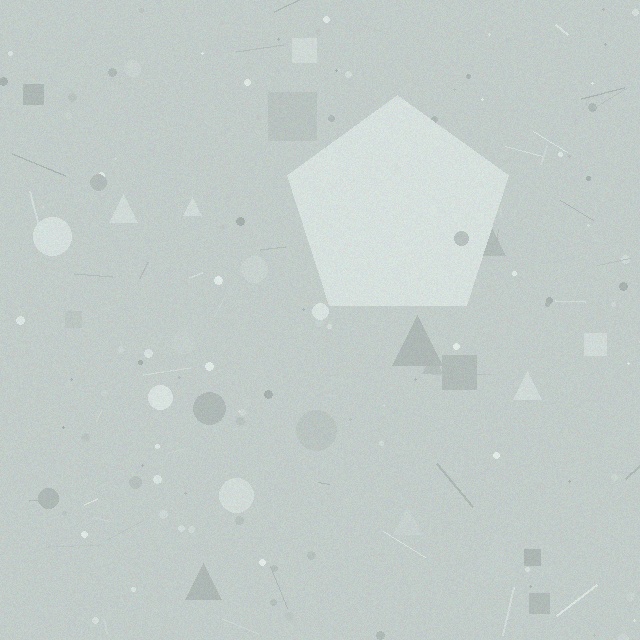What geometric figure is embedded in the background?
A pentagon is embedded in the background.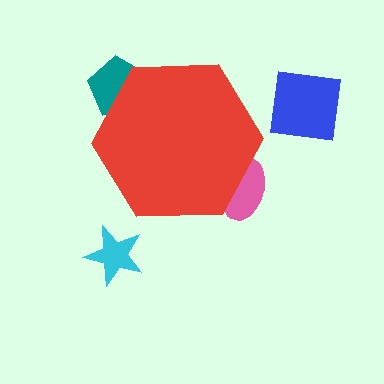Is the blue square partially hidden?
No, the blue square is fully visible.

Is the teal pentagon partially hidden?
Yes, the teal pentagon is partially hidden behind the red hexagon.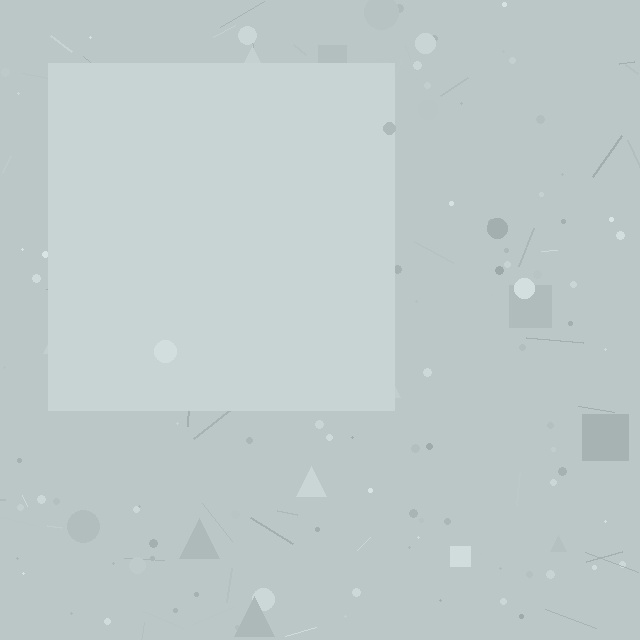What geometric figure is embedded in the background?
A square is embedded in the background.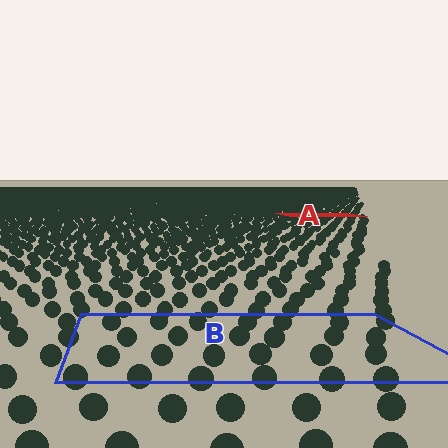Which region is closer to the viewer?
Region B is closer. The texture elements there are larger and more spread out.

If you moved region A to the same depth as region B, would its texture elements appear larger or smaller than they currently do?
They would appear larger. At a closer depth, the same texture elements are projected at a bigger on-screen size.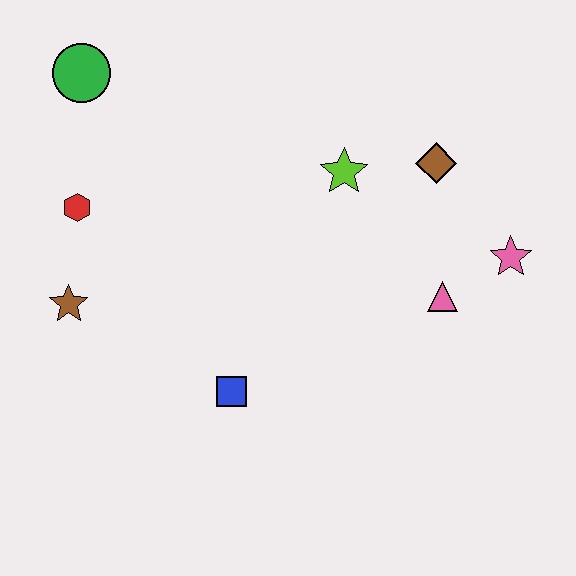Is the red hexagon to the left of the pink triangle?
Yes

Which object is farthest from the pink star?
The green circle is farthest from the pink star.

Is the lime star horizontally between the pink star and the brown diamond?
No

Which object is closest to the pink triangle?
The pink star is closest to the pink triangle.